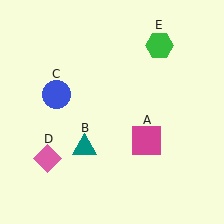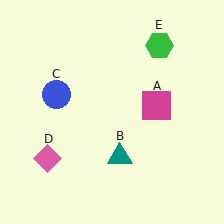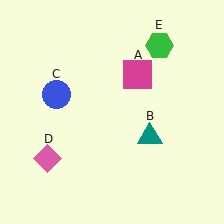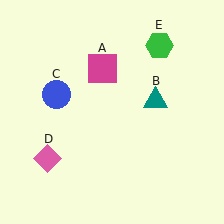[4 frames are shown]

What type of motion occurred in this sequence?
The magenta square (object A), teal triangle (object B) rotated counterclockwise around the center of the scene.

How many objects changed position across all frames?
2 objects changed position: magenta square (object A), teal triangle (object B).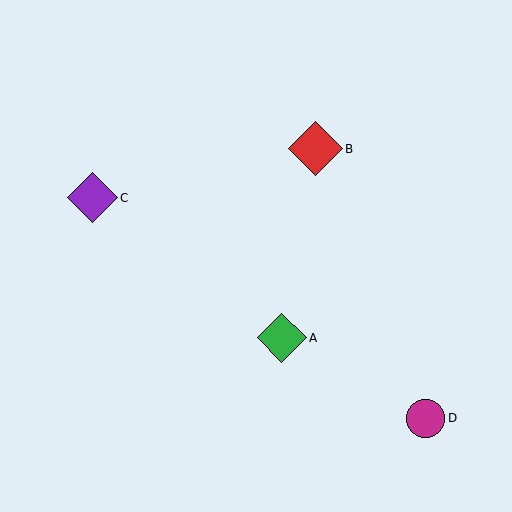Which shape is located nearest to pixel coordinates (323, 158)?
The red diamond (labeled B) at (316, 149) is nearest to that location.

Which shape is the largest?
The red diamond (labeled B) is the largest.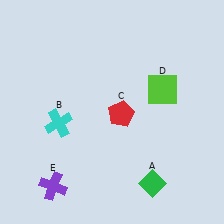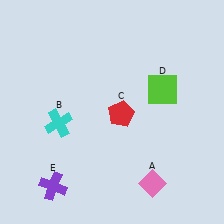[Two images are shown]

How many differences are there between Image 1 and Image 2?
There is 1 difference between the two images.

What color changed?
The diamond (A) changed from green in Image 1 to pink in Image 2.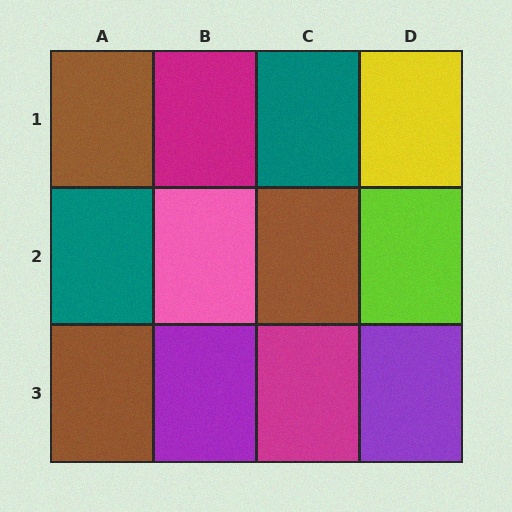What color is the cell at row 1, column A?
Brown.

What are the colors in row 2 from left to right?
Teal, pink, brown, lime.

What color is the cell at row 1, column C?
Teal.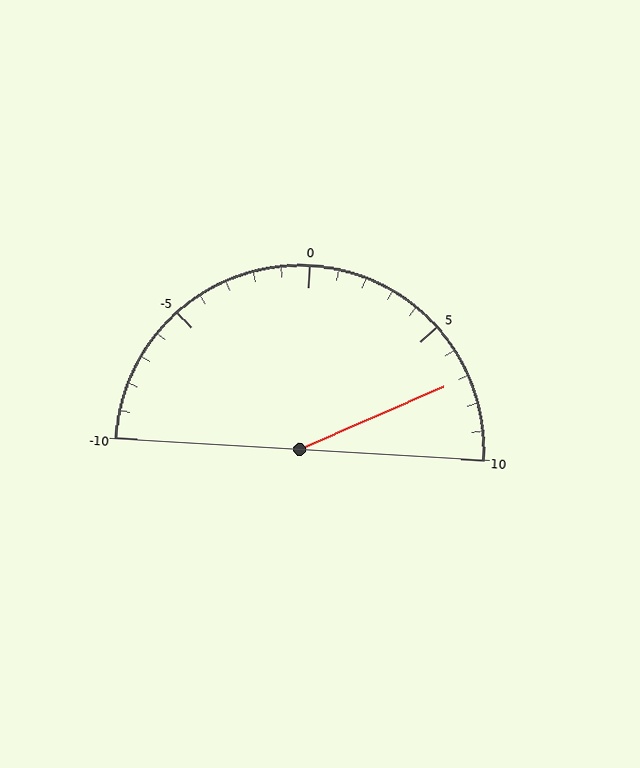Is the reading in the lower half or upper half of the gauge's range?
The reading is in the upper half of the range (-10 to 10).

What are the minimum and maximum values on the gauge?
The gauge ranges from -10 to 10.